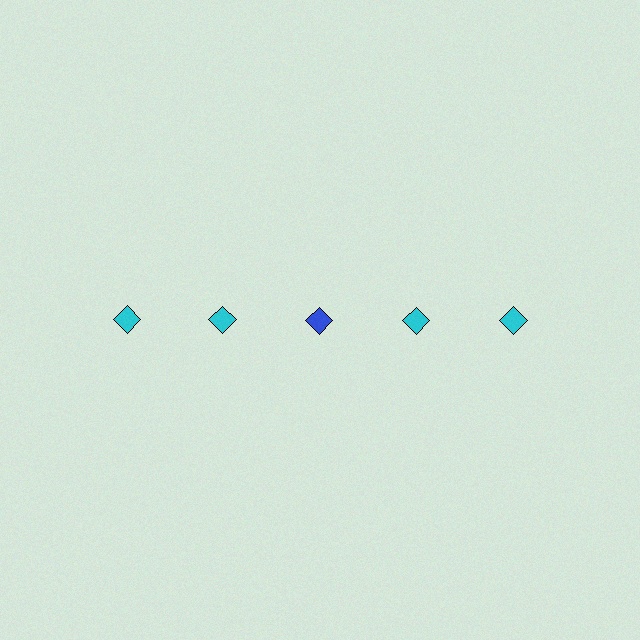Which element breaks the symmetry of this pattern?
The blue diamond in the top row, center column breaks the symmetry. All other shapes are cyan diamonds.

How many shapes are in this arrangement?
There are 5 shapes arranged in a grid pattern.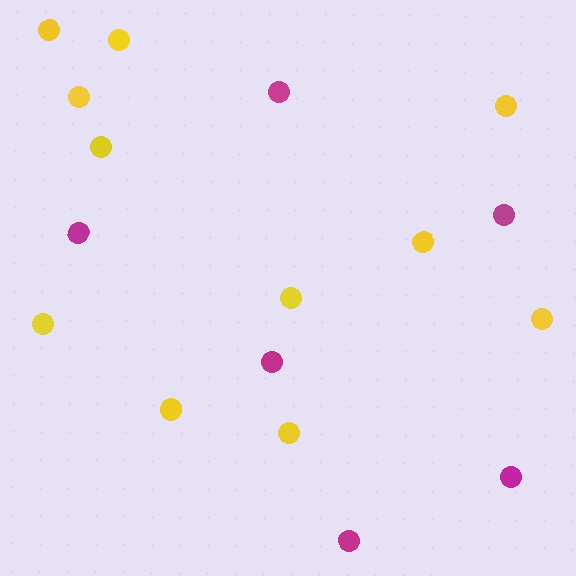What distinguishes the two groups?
There are 2 groups: one group of yellow circles (11) and one group of magenta circles (6).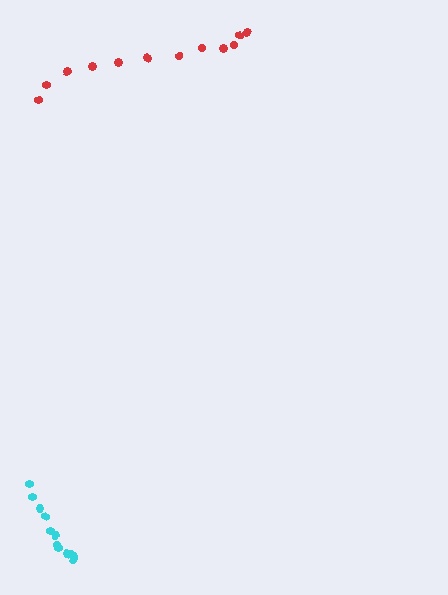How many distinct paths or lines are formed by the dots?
There are 2 distinct paths.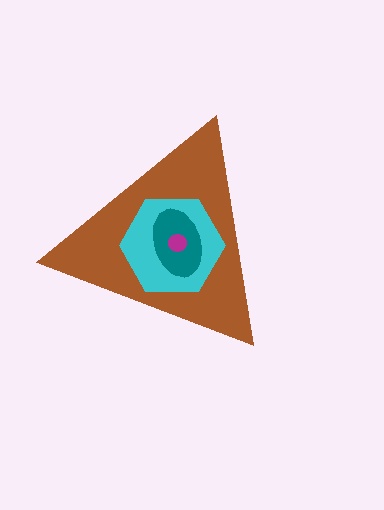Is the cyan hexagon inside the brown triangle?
Yes.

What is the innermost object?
The magenta circle.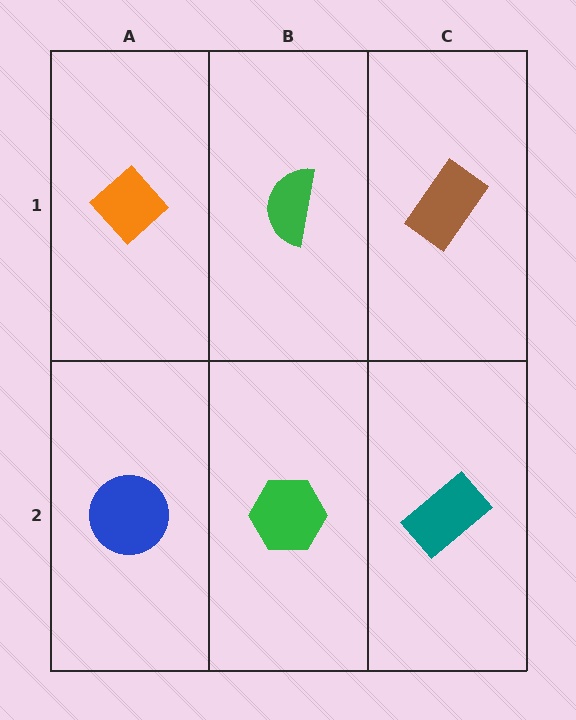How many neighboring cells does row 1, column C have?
2.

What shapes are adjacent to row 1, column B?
A green hexagon (row 2, column B), an orange diamond (row 1, column A), a brown rectangle (row 1, column C).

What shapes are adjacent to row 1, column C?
A teal rectangle (row 2, column C), a green semicircle (row 1, column B).